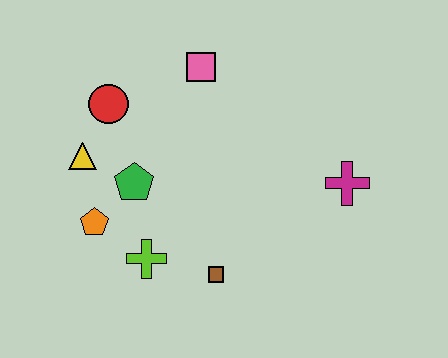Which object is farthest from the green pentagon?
The magenta cross is farthest from the green pentagon.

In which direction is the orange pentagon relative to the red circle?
The orange pentagon is below the red circle.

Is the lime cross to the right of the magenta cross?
No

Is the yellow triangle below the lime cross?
No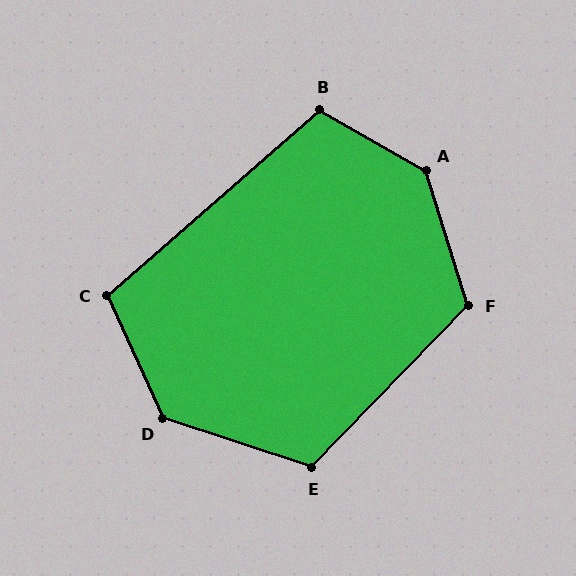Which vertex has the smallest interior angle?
C, at approximately 107 degrees.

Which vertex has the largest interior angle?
A, at approximately 137 degrees.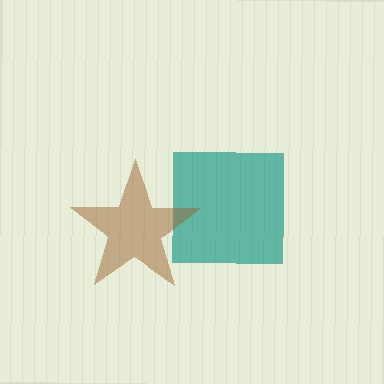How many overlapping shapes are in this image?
There are 2 overlapping shapes in the image.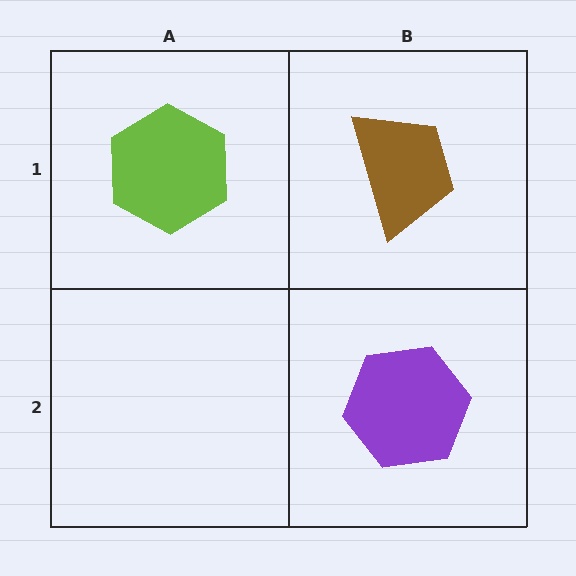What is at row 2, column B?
A purple hexagon.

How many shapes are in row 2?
1 shape.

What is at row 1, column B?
A brown trapezoid.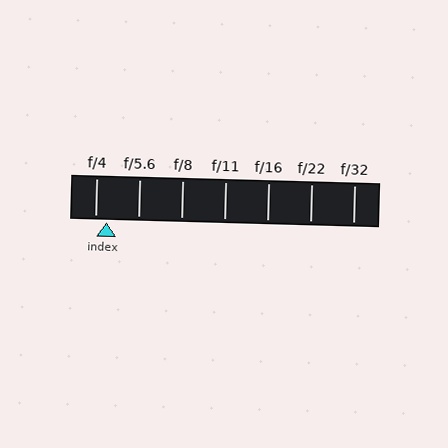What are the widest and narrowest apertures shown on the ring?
The widest aperture shown is f/4 and the narrowest is f/32.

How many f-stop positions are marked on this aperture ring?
There are 7 f-stop positions marked.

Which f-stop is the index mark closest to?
The index mark is closest to f/4.